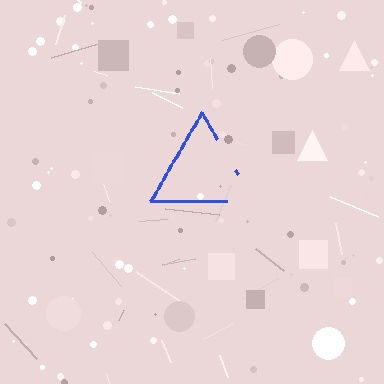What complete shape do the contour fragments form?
The contour fragments form a triangle.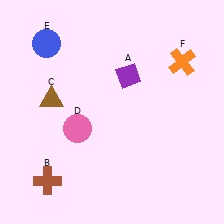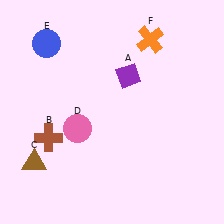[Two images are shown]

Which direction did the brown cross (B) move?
The brown cross (B) moved up.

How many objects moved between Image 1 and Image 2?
3 objects moved between the two images.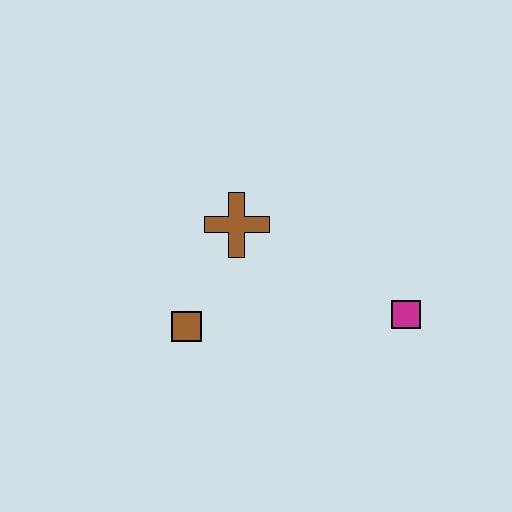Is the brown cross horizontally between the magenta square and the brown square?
Yes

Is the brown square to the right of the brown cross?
No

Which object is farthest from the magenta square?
The brown square is farthest from the magenta square.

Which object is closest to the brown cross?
The brown square is closest to the brown cross.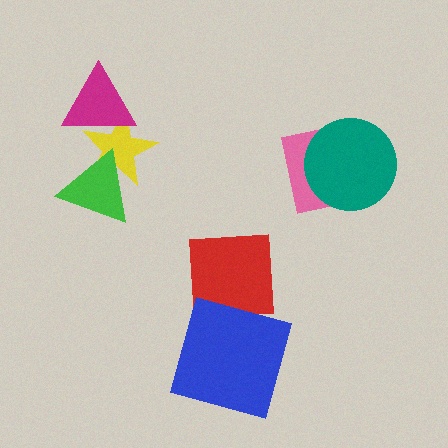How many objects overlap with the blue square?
0 objects overlap with the blue square.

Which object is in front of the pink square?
The teal circle is in front of the pink square.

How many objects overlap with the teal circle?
1 object overlaps with the teal circle.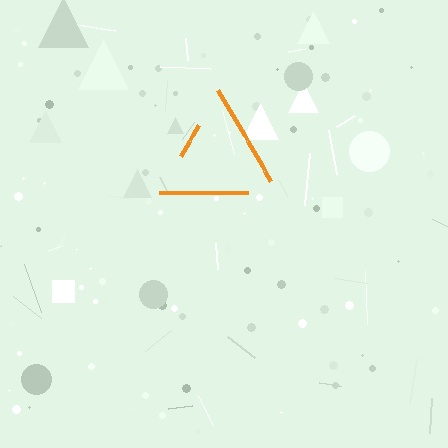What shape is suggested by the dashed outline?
The dashed outline suggests a triangle.